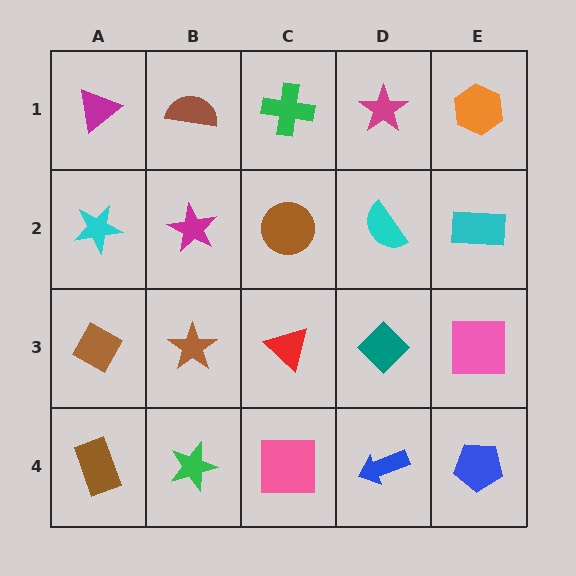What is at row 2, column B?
A magenta star.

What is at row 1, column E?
An orange hexagon.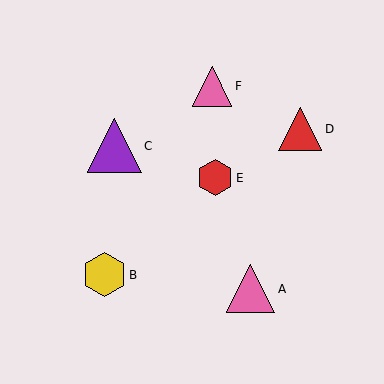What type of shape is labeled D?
Shape D is a red triangle.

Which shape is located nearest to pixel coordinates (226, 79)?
The pink triangle (labeled F) at (212, 86) is nearest to that location.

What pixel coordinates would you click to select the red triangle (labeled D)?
Click at (300, 129) to select the red triangle D.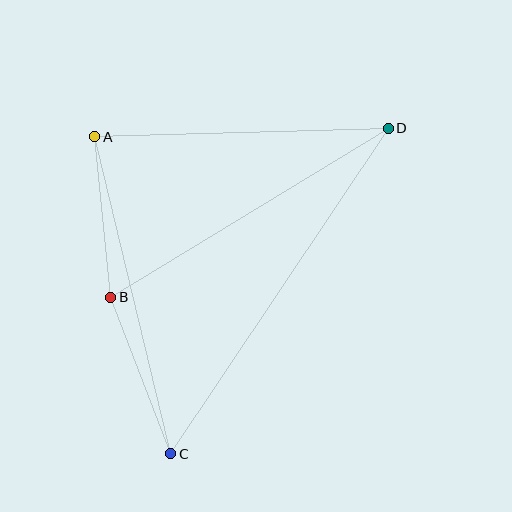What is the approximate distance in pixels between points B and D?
The distance between B and D is approximately 325 pixels.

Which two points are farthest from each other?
Points C and D are farthest from each other.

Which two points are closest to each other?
Points A and B are closest to each other.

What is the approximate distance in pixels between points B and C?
The distance between B and C is approximately 167 pixels.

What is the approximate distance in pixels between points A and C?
The distance between A and C is approximately 326 pixels.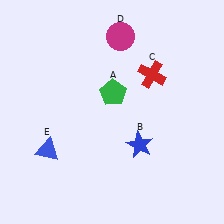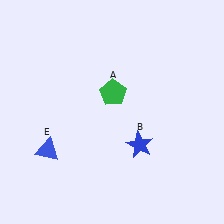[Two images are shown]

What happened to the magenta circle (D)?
The magenta circle (D) was removed in Image 2. It was in the top-right area of Image 1.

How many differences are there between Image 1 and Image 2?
There are 2 differences between the two images.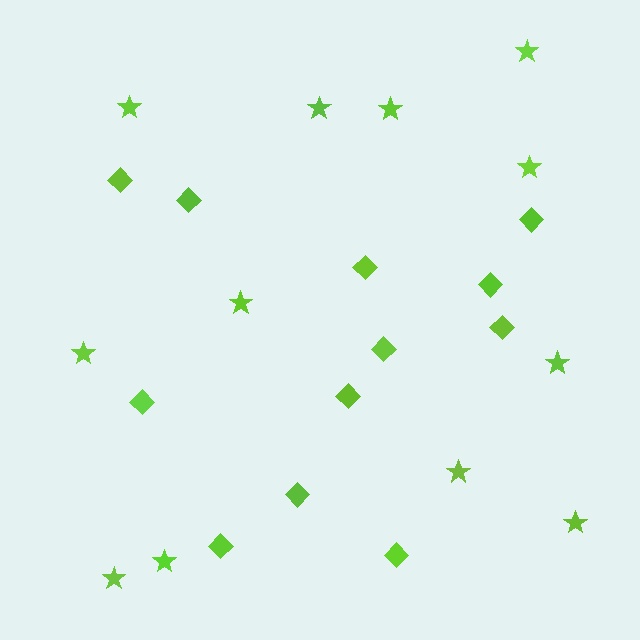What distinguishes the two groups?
There are 2 groups: one group of stars (12) and one group of diamonds (12).